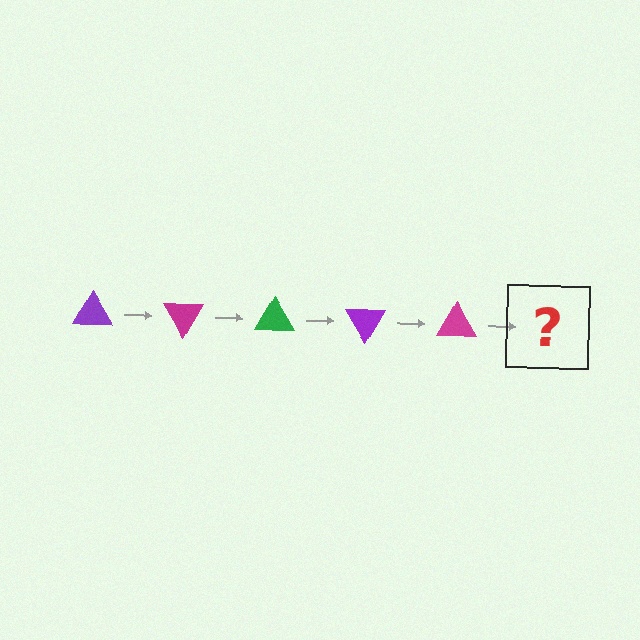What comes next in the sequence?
The next element should be a green triangle, rotated 300 degrees from the start.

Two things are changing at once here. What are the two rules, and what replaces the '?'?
The two rules are that it rotates 60 degrees each step and the color cycles through purple, magenta, and green. The '?' should be a green triangle, rotated 300 degrees from the start.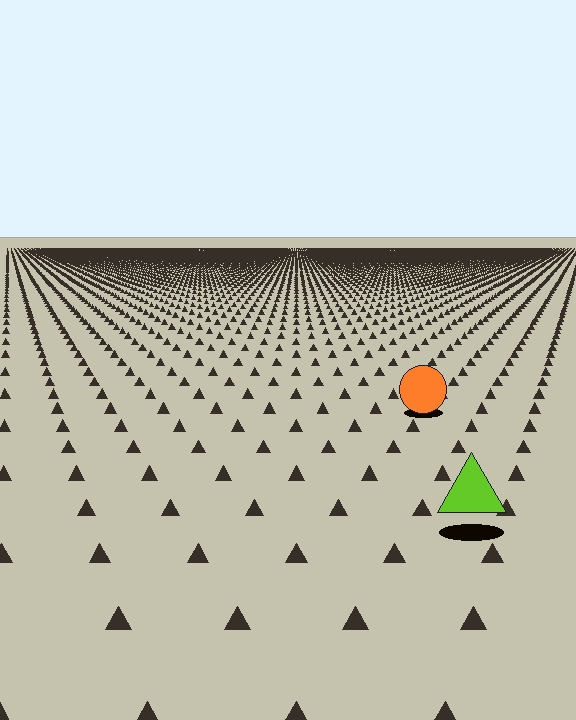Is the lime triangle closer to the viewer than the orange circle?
Yes. The lime triangle is closer — you can tell from the texture gradient: the ground texture is coarser near it.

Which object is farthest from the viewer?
The orange circle is farthest from the viewer. It appears smaller and the ground texture around it is denser.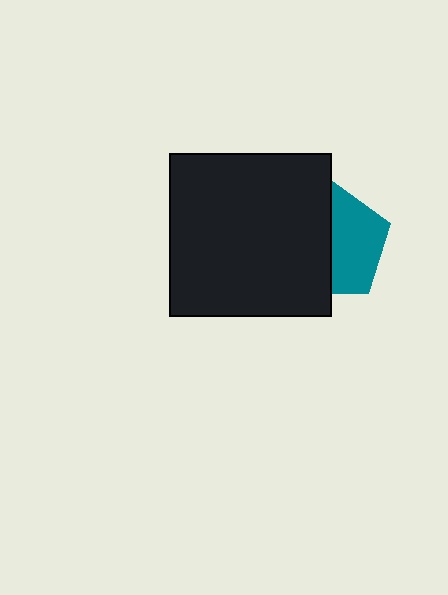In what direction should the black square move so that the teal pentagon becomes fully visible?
The black square should move left. That is the shortest direction to clear the overlap and leave the teal pentagon fully visible.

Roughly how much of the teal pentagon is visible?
About half of it is visible (roughly 50%).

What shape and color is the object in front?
The object in front is a black square.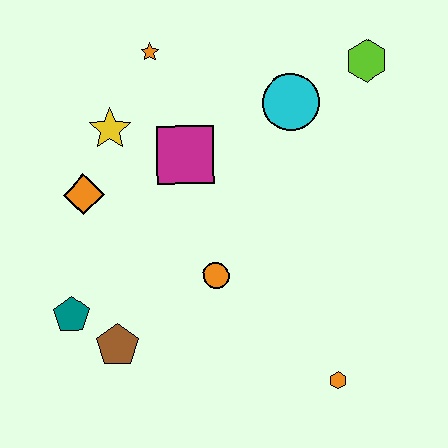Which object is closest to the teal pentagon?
The brown pentagon is closest to the teal pentagon.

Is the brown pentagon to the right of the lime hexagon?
No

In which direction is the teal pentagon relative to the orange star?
The teal pentagon is below the orange star.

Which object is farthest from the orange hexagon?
The orange star is farthest from the orange hexagon.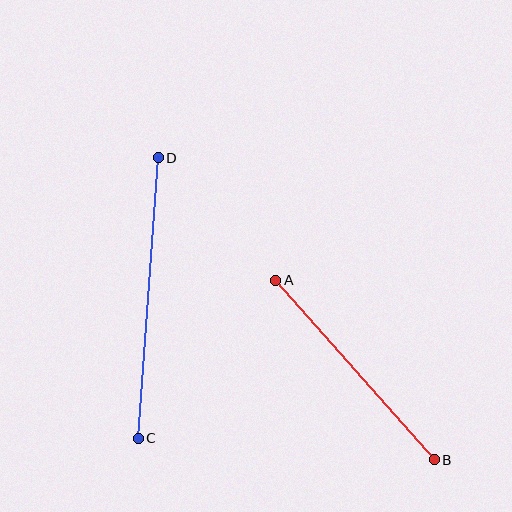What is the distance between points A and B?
The distance is approximately 239 pixels.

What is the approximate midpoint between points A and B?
The midpoint is at approximately (355, 370) pixels.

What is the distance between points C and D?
The distance is approximately 282 pixels.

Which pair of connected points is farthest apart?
Points C and D are farthest apart.